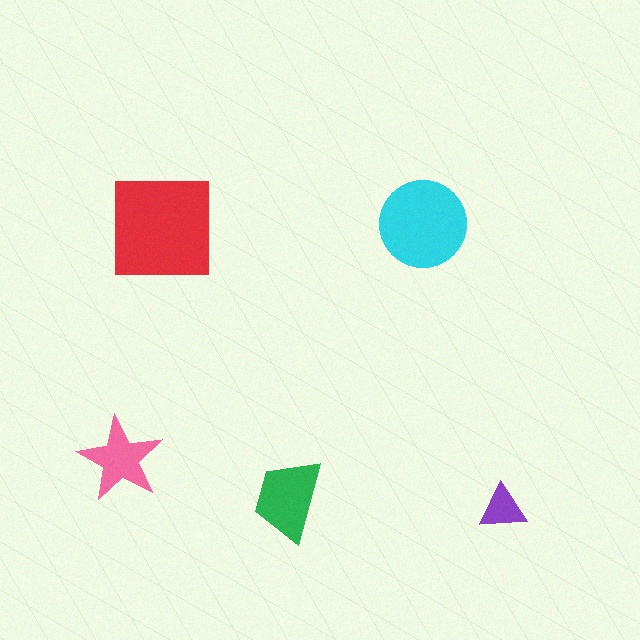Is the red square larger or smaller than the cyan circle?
Larger.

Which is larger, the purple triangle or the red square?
The red square.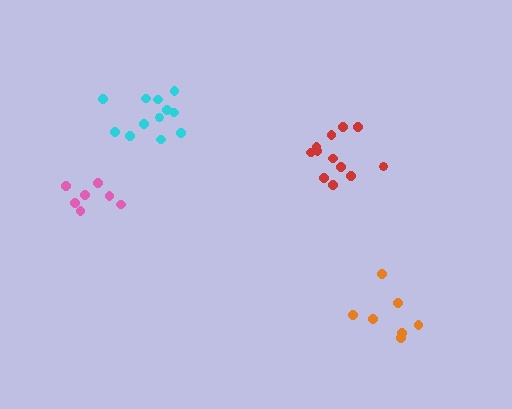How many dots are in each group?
Group 1: 12 dots, Group 2: 7 dots, Group 3: 12 dots, Group 4: 7 dots (38 total).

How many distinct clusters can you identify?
There are 4 distinct clusters.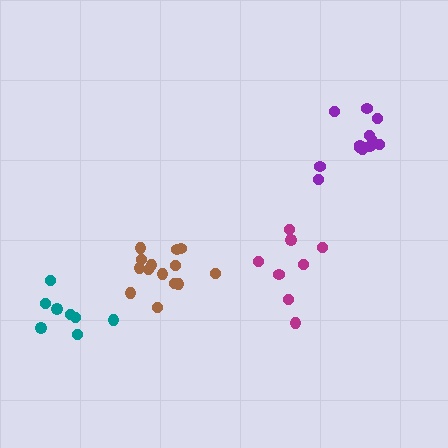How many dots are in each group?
Group 1: 8 dots, Group 2: 8 dots, Group 3: 13 dots, Group 4: 14 dots (43 total).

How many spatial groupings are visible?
There are 4 spatial groupings.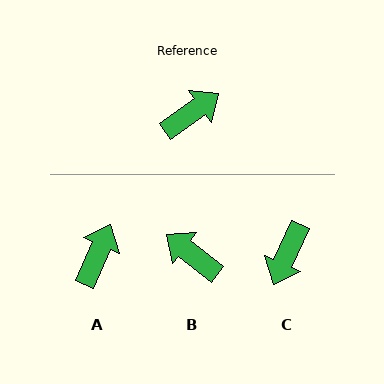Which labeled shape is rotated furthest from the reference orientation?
C, about 150 degrees away.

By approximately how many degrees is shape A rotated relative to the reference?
Approximately 31 degrees counter-clockwise.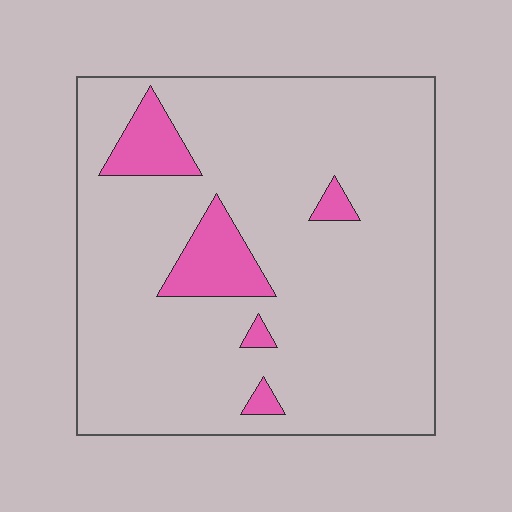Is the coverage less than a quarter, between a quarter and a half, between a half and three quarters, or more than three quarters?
Less than a quarter.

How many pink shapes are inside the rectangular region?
5.